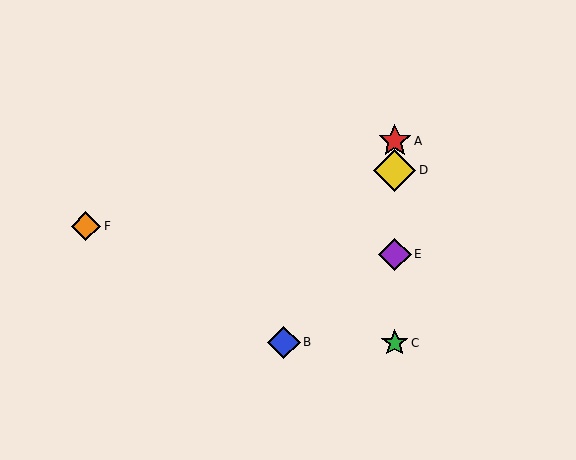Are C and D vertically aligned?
Yes, both are at x≈395.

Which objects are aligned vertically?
Objects A, C, D, E are aligned vertically.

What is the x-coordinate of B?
Object B is at x≈284.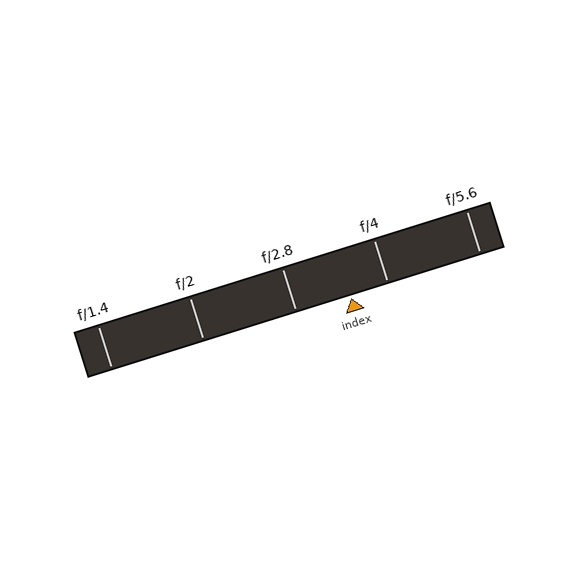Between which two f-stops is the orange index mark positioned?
The index mark is between f/2.8 and f/4.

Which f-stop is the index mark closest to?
The index mark is closest to f/4.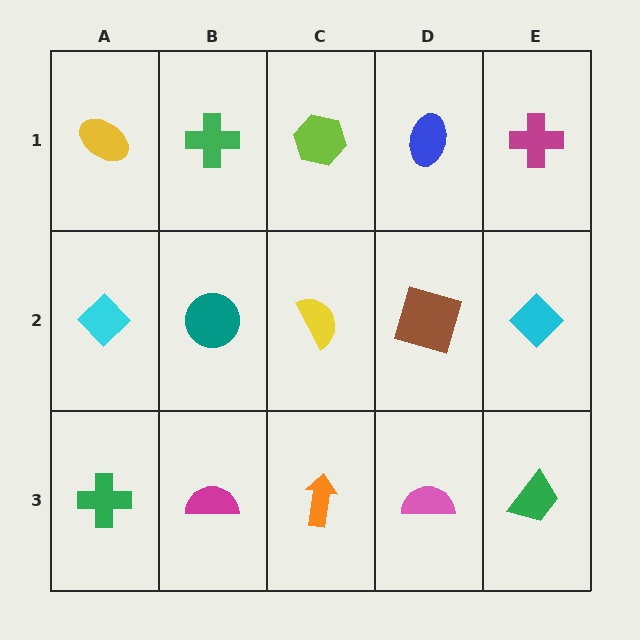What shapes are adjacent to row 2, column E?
A magenta cross (row 1, column E), a green trapezoid (row 3, column E), a brown square (row 2, column D).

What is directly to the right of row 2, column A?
A teal circle.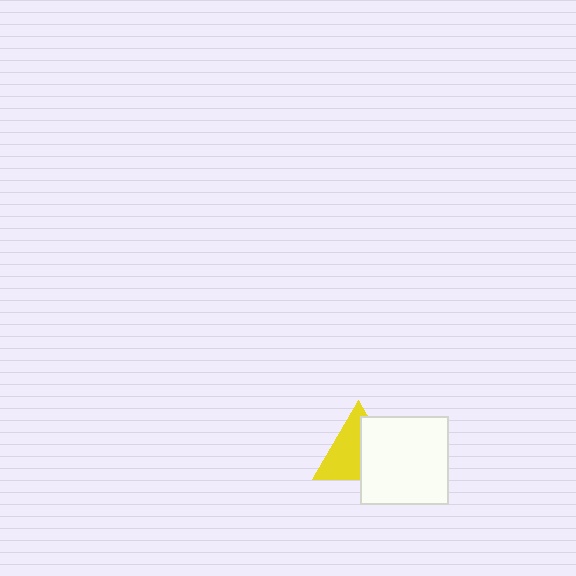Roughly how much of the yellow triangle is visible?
About half of it is visible (roughly 54%).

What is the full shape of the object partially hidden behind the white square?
The partially hidden object is a yellow triangle.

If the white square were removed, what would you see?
You would see the complete yellow triangle.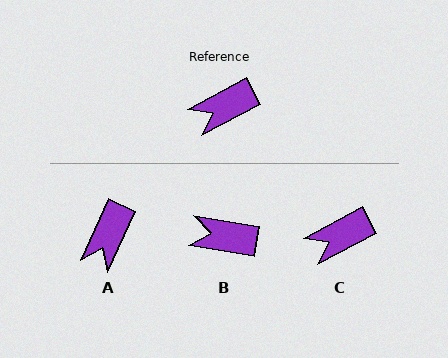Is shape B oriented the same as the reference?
No, it is off by about 37 degrees.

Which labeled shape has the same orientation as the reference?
C.